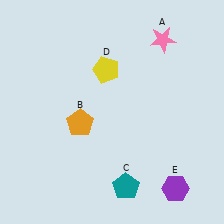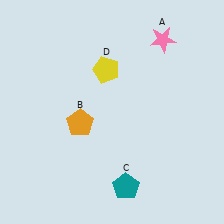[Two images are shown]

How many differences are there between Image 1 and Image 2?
There is 1 difference between the two images.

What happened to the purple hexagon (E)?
The purple hexagon (E) was removed in Image 2. It was in the bottom-right area of Image 1.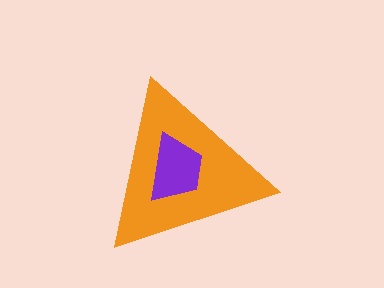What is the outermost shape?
The orange triangle.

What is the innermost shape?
The purple trapezoid.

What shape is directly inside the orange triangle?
The purple trapezoid.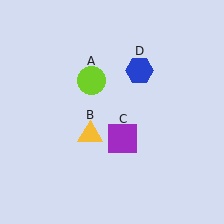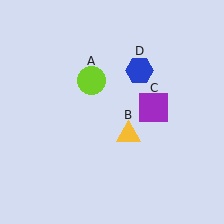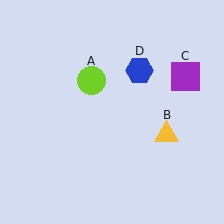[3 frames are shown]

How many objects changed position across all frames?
2 objects changed position: yellow triangle (object B), purple square (object C).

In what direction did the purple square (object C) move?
The purple square (object C) moved up and to the right.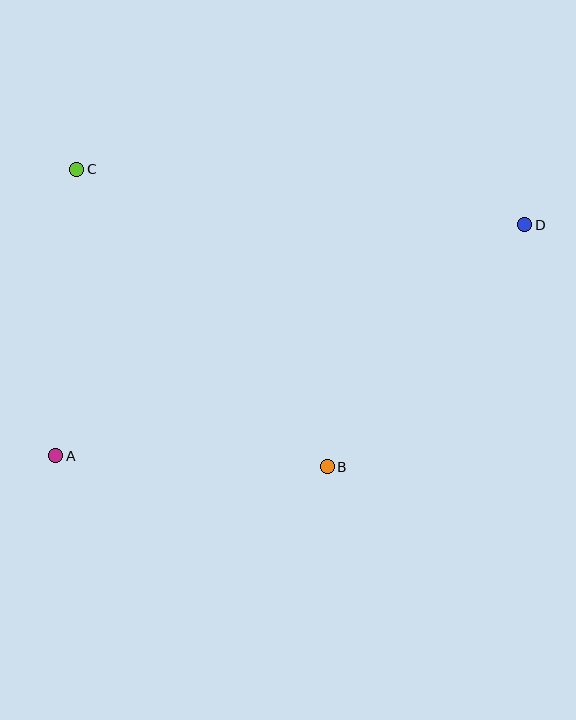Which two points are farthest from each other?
Points A and D are farthest from each other.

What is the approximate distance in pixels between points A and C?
The distance between A and C is approximately 288 pixels.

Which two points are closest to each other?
Points A and B are closest to each other.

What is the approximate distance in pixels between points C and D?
The distance between C and D is approximately 452 pixels.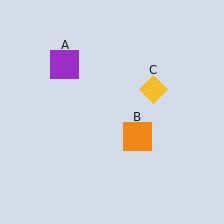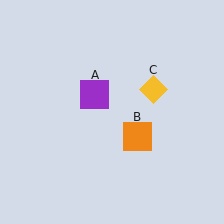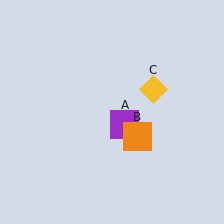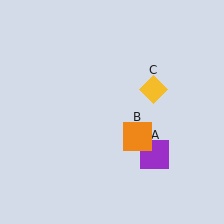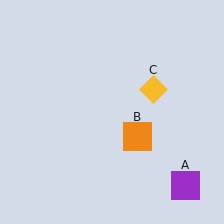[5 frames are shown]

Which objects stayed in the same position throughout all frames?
Orange square (object B) and yellow diamond (object C) remained stationary.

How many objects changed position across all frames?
1 object changed position: purple square (object A).